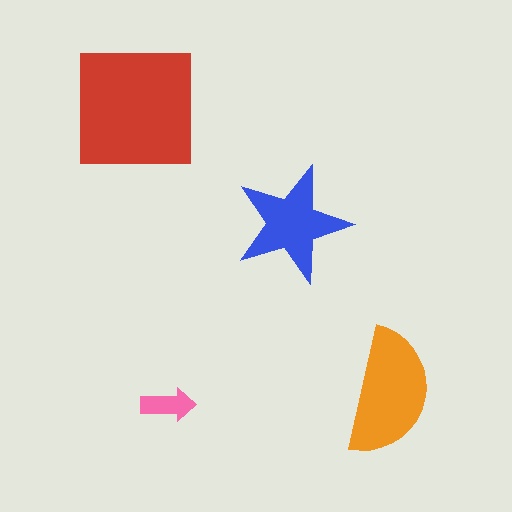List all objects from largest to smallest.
The red square, the orange semicircle, the blue star, the pink arrow.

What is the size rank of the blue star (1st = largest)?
3rd.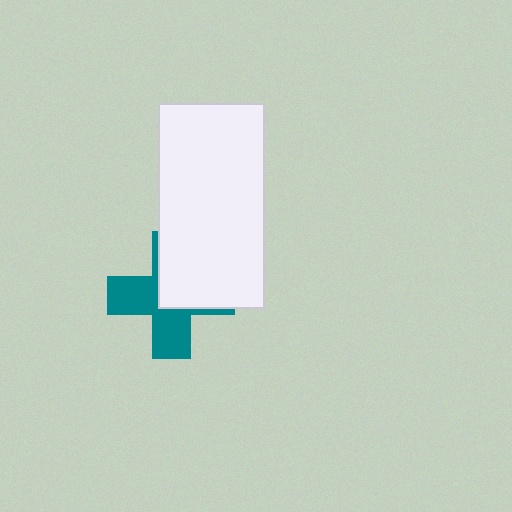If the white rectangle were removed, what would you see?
You would see the complete teal cross.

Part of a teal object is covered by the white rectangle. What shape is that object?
It is a cross.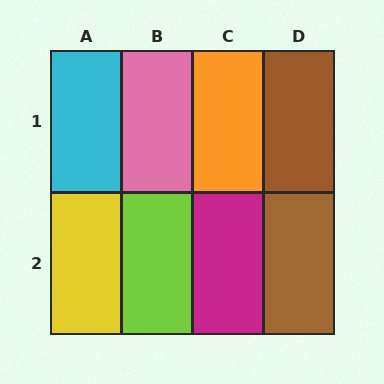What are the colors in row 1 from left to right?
Cyan, pink, orange, brown.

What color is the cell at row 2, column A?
Yellow.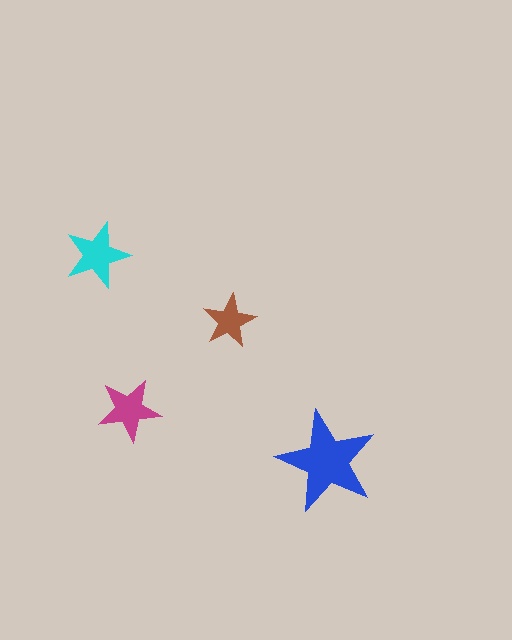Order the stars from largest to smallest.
the blue one, the cyan one, the magenta one, the brown one.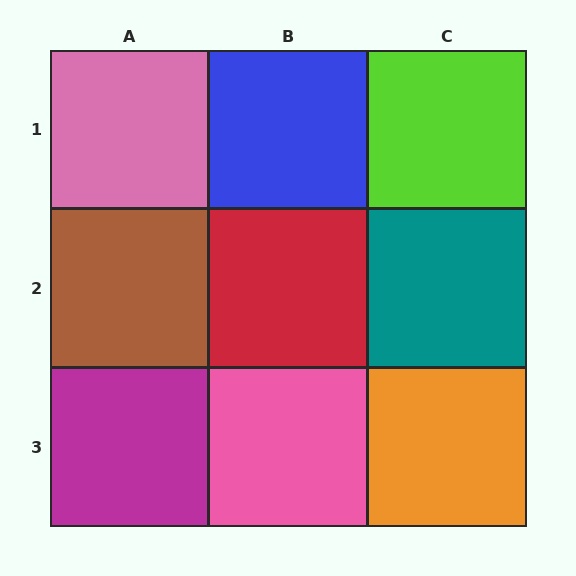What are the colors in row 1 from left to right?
Pink, blue, lime.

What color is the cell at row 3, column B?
Pink.